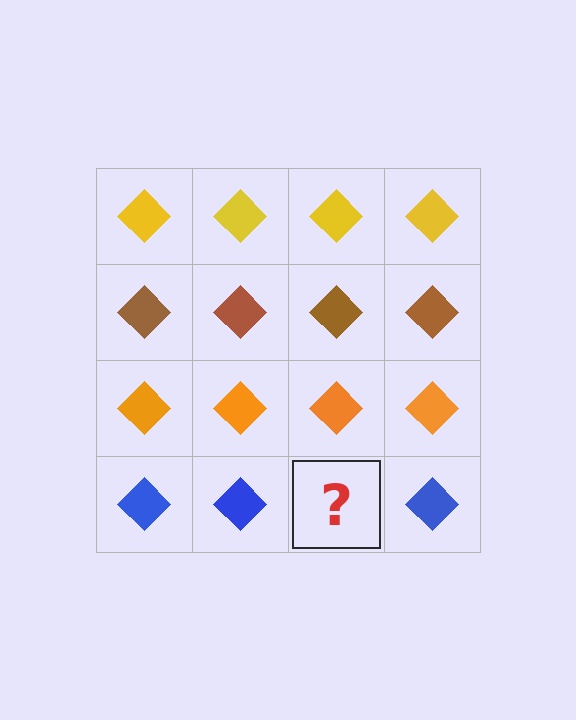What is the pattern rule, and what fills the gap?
The rule is that each row has a consistent color. The gap should be filled with a blue diamond.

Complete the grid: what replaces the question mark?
The question mark should be replaced with a blue diamond.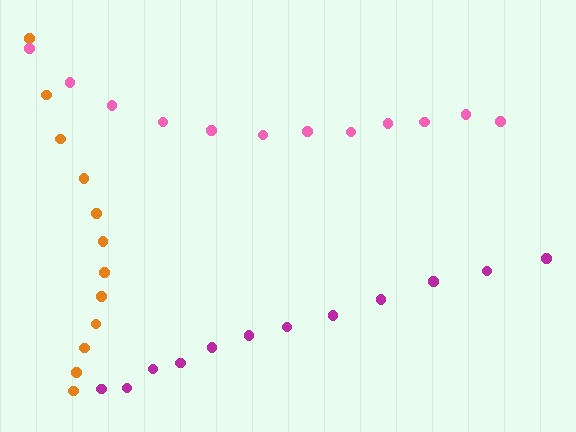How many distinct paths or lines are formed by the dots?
There are 3 distinct paths.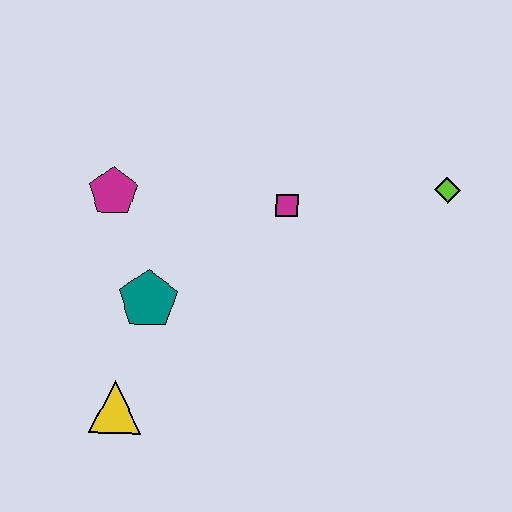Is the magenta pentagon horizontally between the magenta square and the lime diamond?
No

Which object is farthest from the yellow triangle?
The lime diamond is farthest from the yellow triangle.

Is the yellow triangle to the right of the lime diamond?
No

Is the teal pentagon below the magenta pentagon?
Yes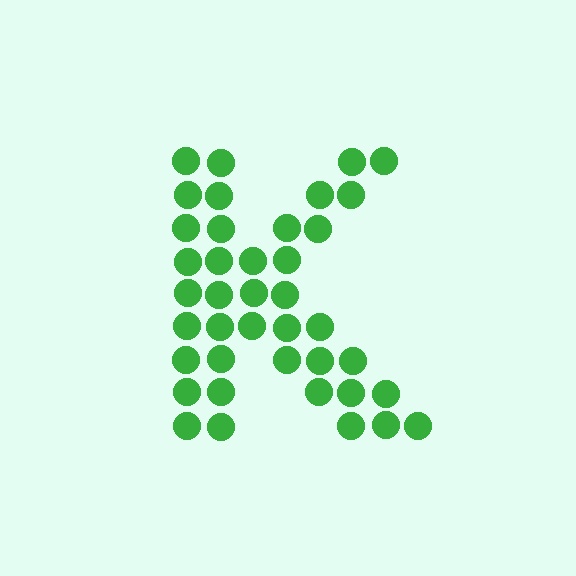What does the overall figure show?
The overall figure shows the letter K.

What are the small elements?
The small elements are circles.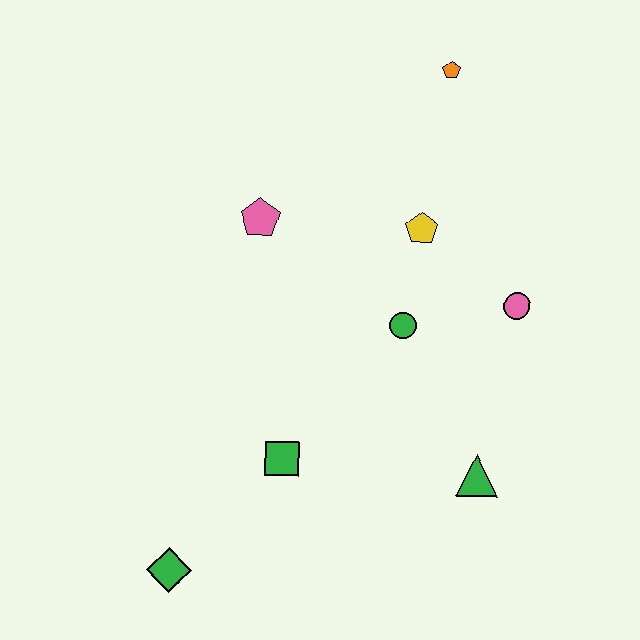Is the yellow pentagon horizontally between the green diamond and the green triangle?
Yes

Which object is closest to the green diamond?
The green square is closest to the green diamond.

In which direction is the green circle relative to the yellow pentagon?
The green circle is below the yellow pentagon.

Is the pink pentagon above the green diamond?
Yes